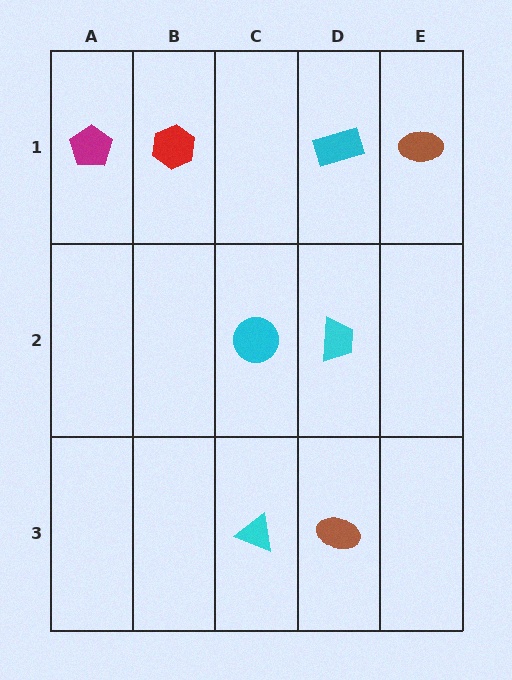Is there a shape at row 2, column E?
No, that cell is empty.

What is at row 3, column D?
A brown ellipse.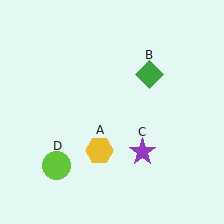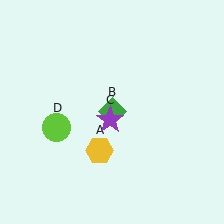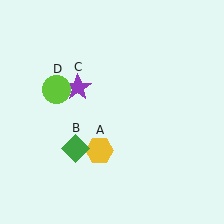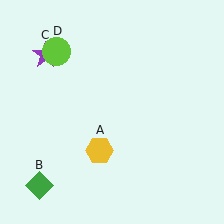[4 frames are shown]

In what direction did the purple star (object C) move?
The purple star (object C) moved up and to the left.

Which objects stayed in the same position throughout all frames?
Yellow hexagon (object A) remained stationary.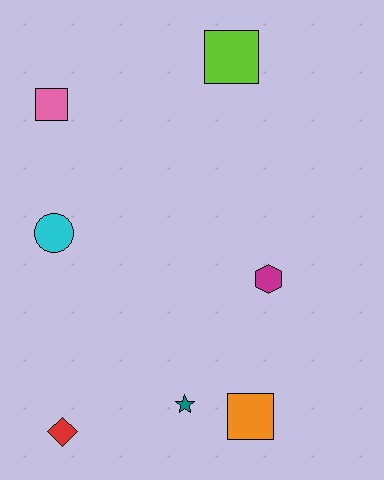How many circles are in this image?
There is 1 circle.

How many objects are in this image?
There are 7 objects.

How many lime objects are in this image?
There is 1 lime object.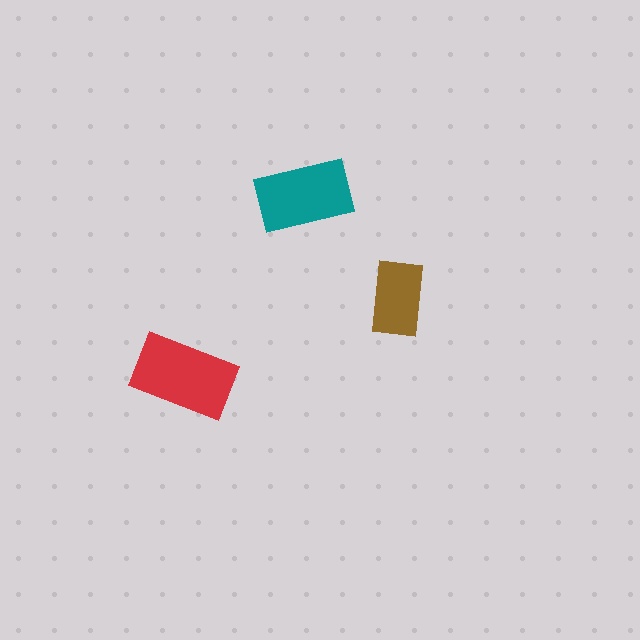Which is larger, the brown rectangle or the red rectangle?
The red one.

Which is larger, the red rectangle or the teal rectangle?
The red one.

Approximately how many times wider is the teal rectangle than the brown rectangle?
About 1.5 times wider.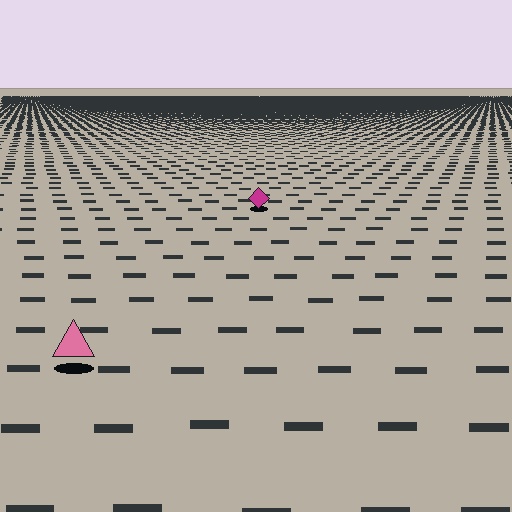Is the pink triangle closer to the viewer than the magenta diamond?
Yes. The pink triangle is closer — you can tell from the texture gradient: the ground texture is coarser near it.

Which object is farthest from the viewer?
The magenta diamond is farthest from the viewer. It appears smaller and the ground texture around it is denser.